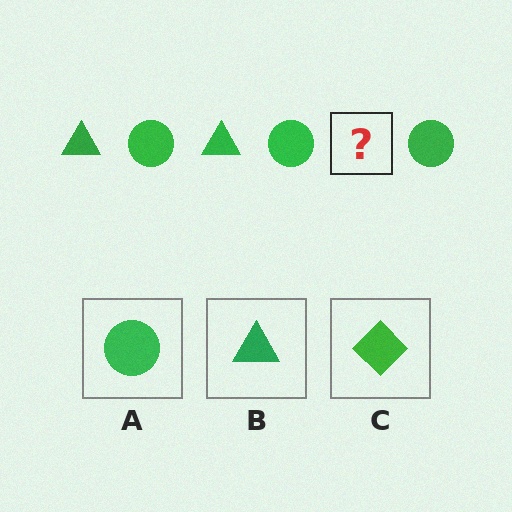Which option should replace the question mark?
Option B.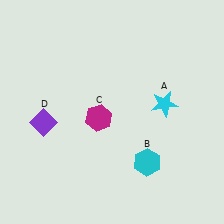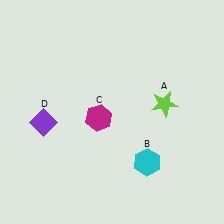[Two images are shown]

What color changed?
The star (A) changed from cyan in Image 1 to lime in Image 2.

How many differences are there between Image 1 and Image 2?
There is 1 difference between the two images.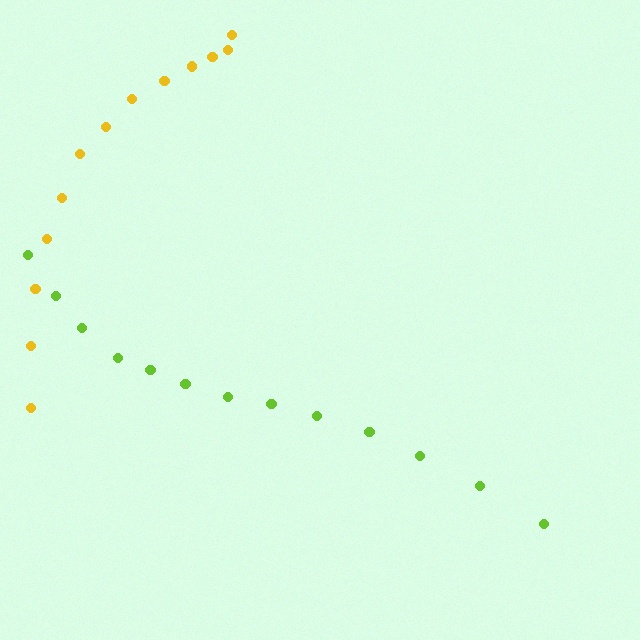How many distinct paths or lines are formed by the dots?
There are 2 distinct paths.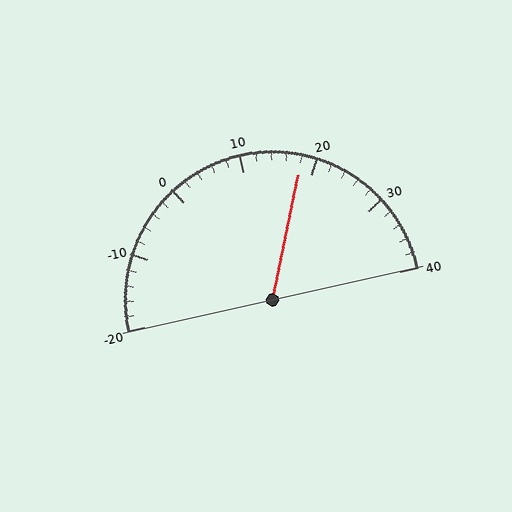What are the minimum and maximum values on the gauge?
The gauge ranges from -20 to 40.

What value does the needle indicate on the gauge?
The needle indicates approximately 18.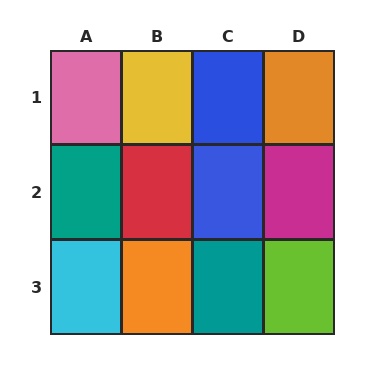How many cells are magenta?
1 cell is magenta.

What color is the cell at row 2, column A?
Teal.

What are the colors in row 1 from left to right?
Pink, yellow, blue, orange.